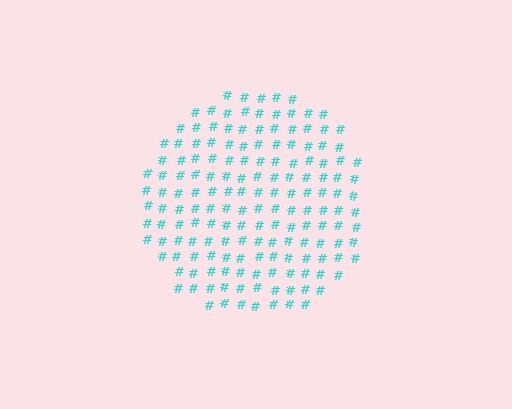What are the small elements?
The small elements are hash symbols.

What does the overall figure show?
The overall figure shows a circle.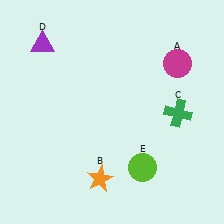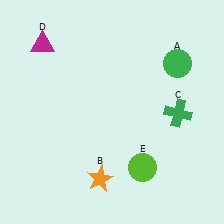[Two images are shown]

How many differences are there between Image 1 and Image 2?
There are 2 differences between the two images.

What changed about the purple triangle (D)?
In Image 1, D is purple. In Image 2, it changed to magenta.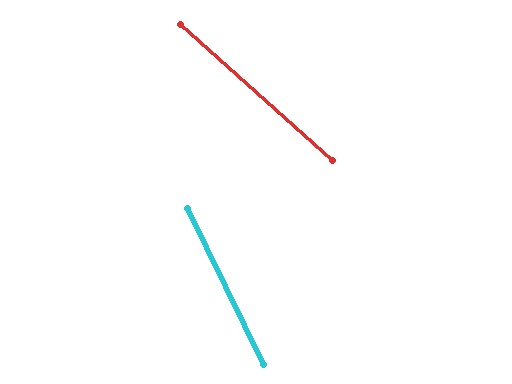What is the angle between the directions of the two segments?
Approximately 22 degrees.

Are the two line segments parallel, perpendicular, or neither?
Neither parallel nor perpendicular — they differ by about 22°.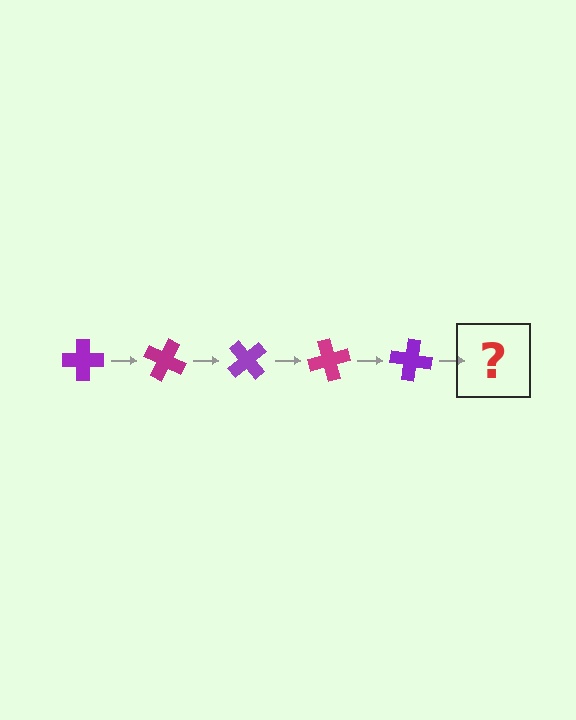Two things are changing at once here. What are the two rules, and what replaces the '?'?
The two rules are that it rotates 25 degrees each step and the color cycles through purple and magenta. The '?' should be a magenta cross, rotated 125 degrees from the start.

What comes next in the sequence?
The next element should be a magenta cross, rotated 125 degrees from the start.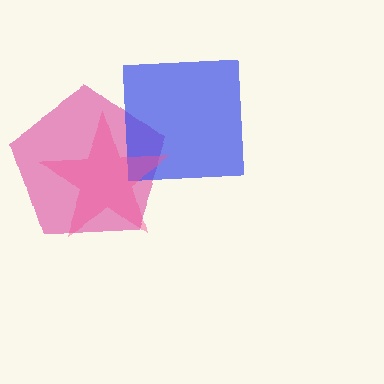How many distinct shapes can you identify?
There are 3 distinct shapes: a magenta pentagon, a blue square, a pink star.